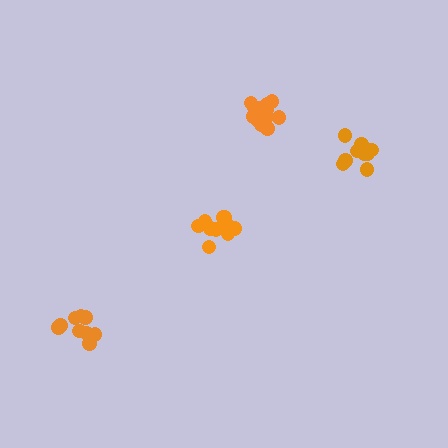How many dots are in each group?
Group 1: 14 dots, Group 2: 9 dots, Group 3: 10 dots, Group 4: 9 dots (42 total).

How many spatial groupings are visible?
There are 4 spatial groupings.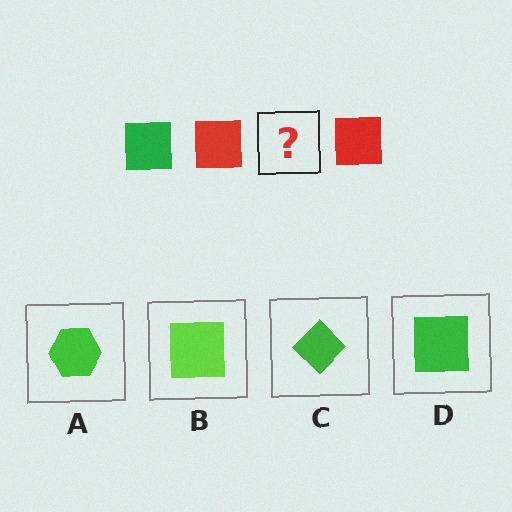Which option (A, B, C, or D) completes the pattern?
D.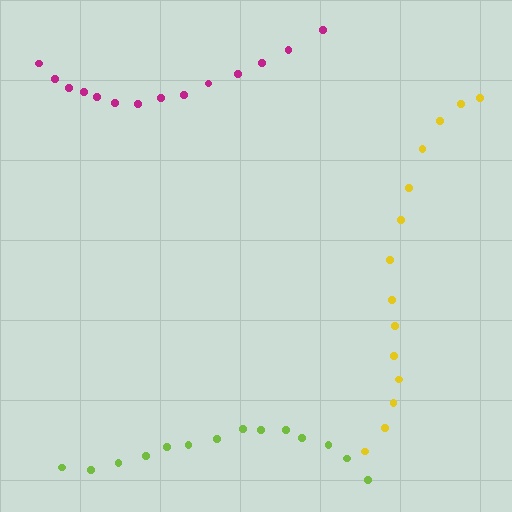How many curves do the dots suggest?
There are 3 distinct paths.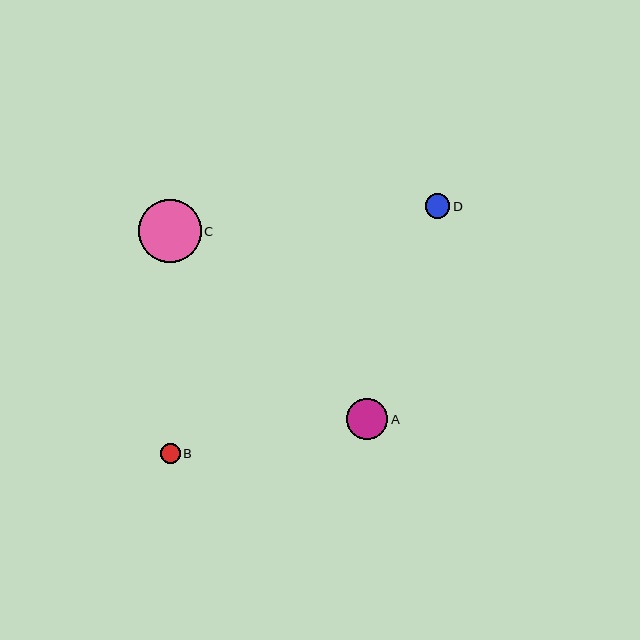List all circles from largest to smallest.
From largest to smallest: C, A, D, B.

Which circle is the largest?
Circle C is the largest with a size of approximately 62 pixels.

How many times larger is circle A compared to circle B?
Circle A is approximately 2.1 times the size of circle B.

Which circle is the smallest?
Circle B is the smallest with a size of approximately 20 pixels.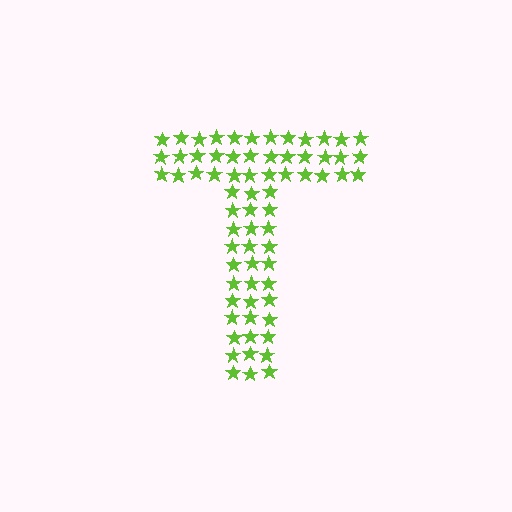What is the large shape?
The large shape is the letter T.